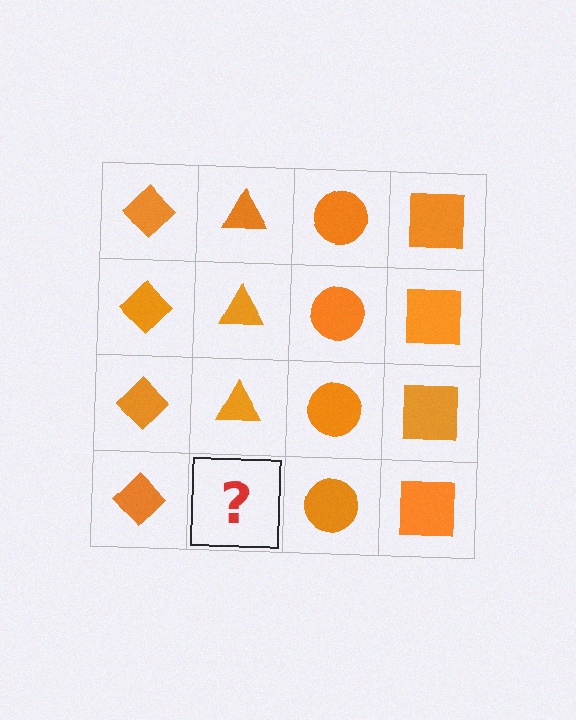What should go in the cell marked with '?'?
The missing cell should contain an orange triangle.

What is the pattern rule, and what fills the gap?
The rule is that each column has a consistent shape. The gap should be filled with an orange triangle.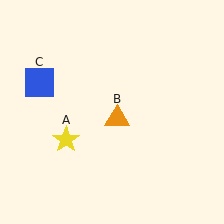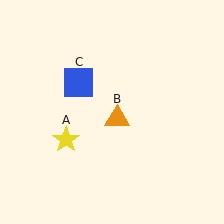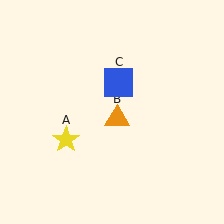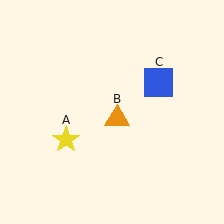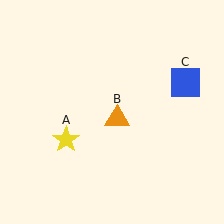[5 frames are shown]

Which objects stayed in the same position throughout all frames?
Yellow star (object A) and orange triangle (object B) remained stationary.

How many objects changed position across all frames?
1 object changed position: blue square (object C).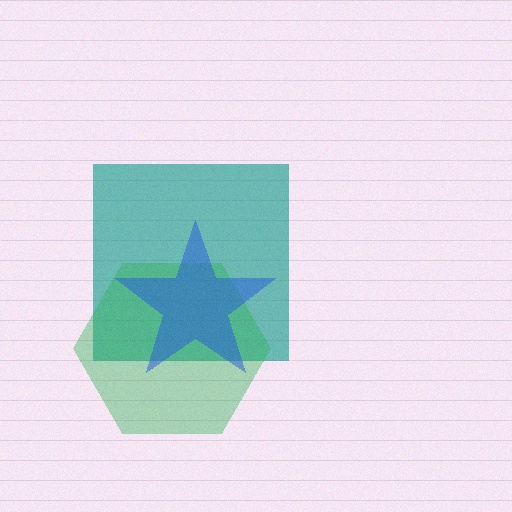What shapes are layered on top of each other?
The layered shapes are: a teal square, a green hexagon, a blue star.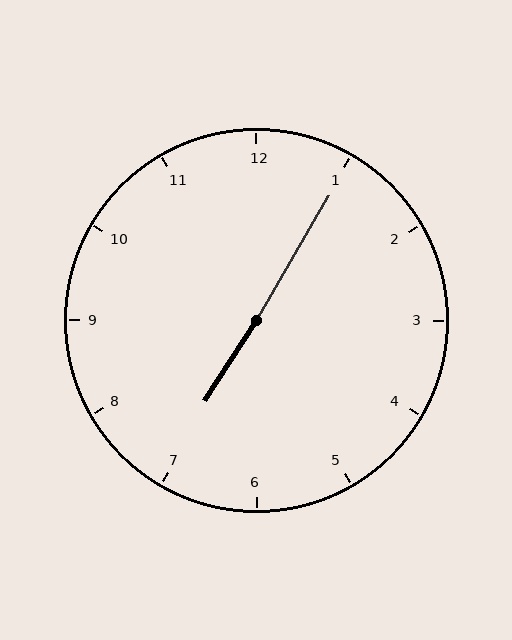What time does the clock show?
7:05.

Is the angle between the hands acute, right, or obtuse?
It is obtuse.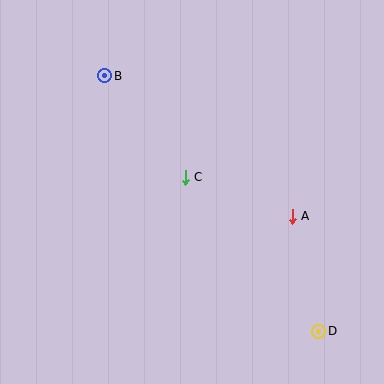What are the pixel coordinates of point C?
Point C is at (185, 177).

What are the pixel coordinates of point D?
Point D is at (319, 332).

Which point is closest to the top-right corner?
Point A is closest to the top-right corner.